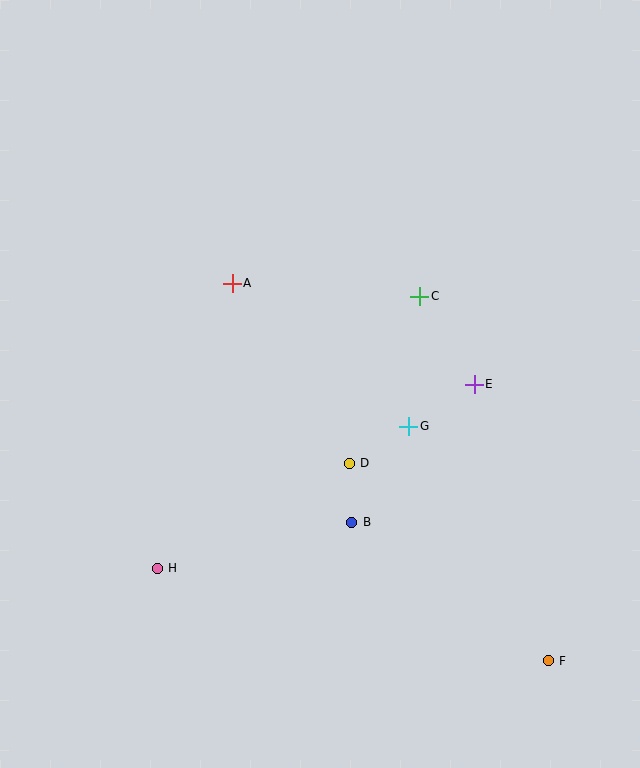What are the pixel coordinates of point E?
Point E is at (474, 384).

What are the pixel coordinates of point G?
Point G is at (409, 426).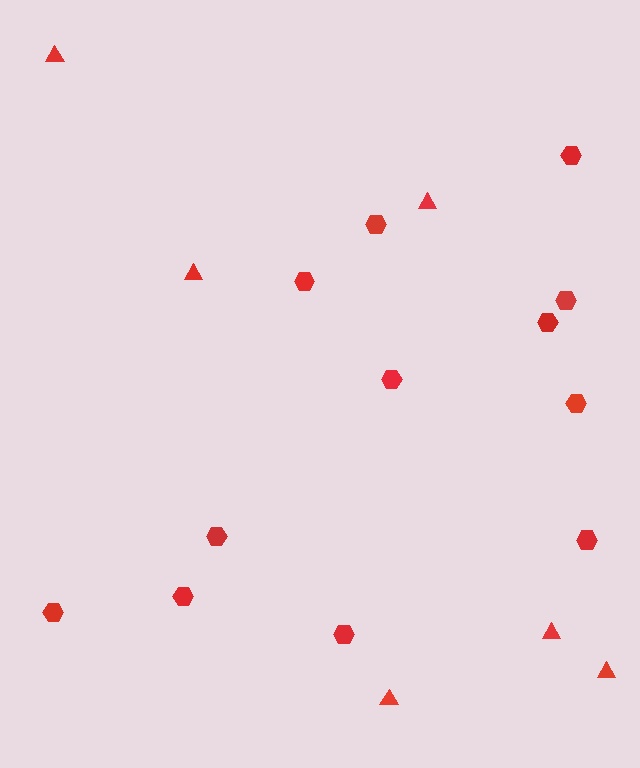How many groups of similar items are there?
There are 2 groups: one group of triangles (6) and one group of hexagons (12).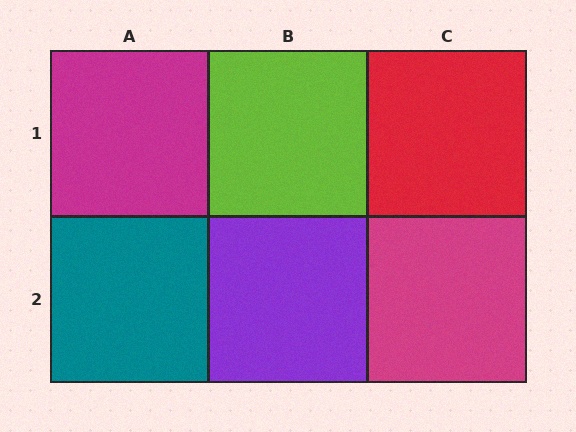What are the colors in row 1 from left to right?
Magenta, lime, red.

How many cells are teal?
1 cell is teal.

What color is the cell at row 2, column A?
Teal.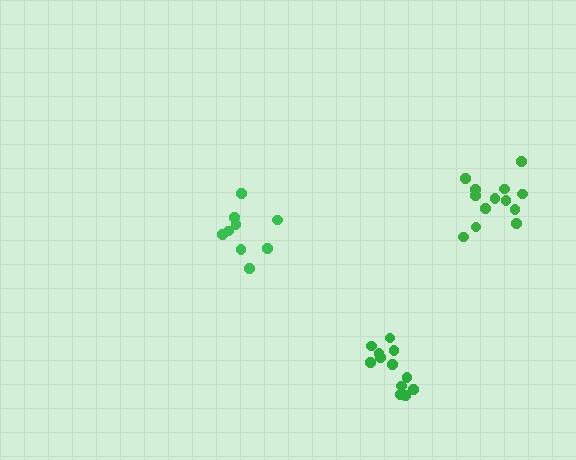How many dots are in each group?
Group 1: 9 dots, Group 2: 13 dots, Group 3: 12 dots (34 total).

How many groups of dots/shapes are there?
There are 3 groups.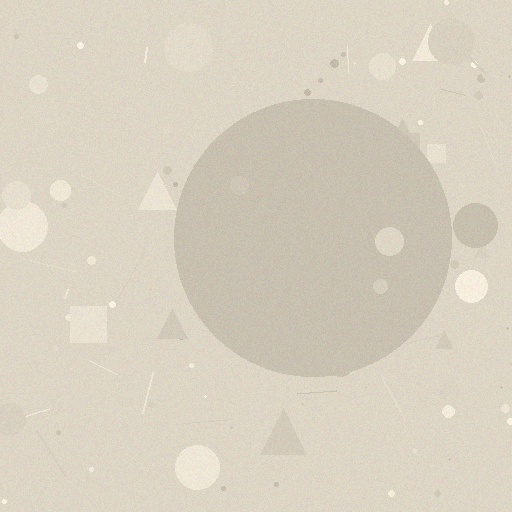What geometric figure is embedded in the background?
A circle is embedded in the background.